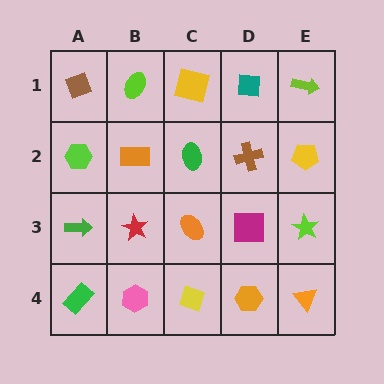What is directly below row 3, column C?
A yellow diamond.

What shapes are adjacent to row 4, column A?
A green arrow (row 3, column A), a pink hexagon (row 4, column B).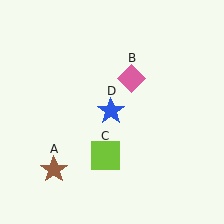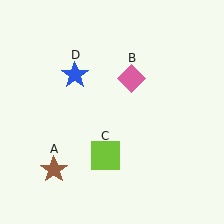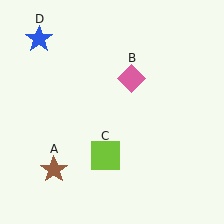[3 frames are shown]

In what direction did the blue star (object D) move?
The blue star (object D) moved up and to the left.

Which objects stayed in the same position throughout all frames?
Brown star (object A) and pink diamond (object B) and lime square (object C) remained stationary.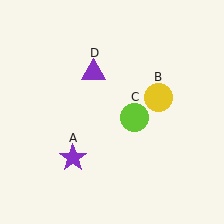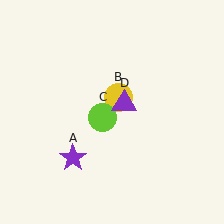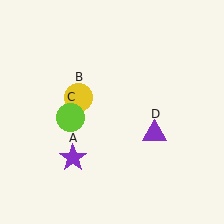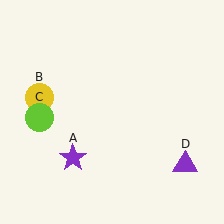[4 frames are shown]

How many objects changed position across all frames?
3 objects changed position: yellow circle (object B), lime circle (object C), purple triangle (object D).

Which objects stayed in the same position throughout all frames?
Purple star (object A) remained stationary.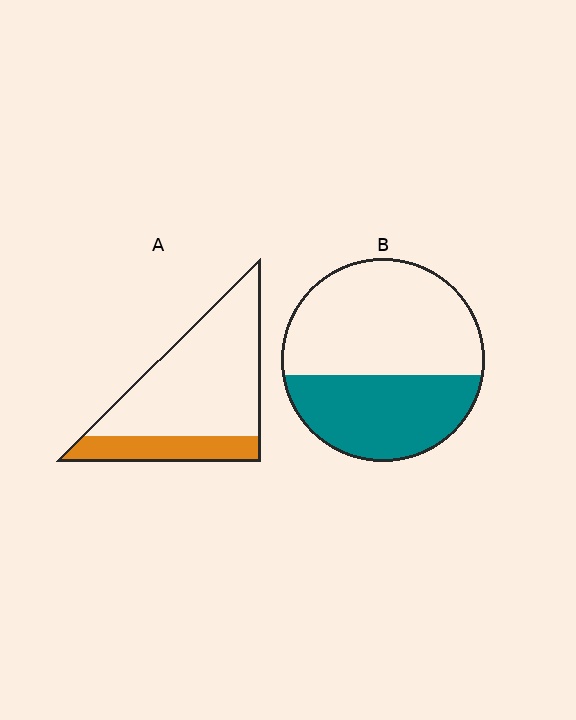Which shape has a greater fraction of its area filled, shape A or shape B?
Shape B.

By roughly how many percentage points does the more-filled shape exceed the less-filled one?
By roughly 15 percentage points (B over A).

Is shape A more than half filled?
No.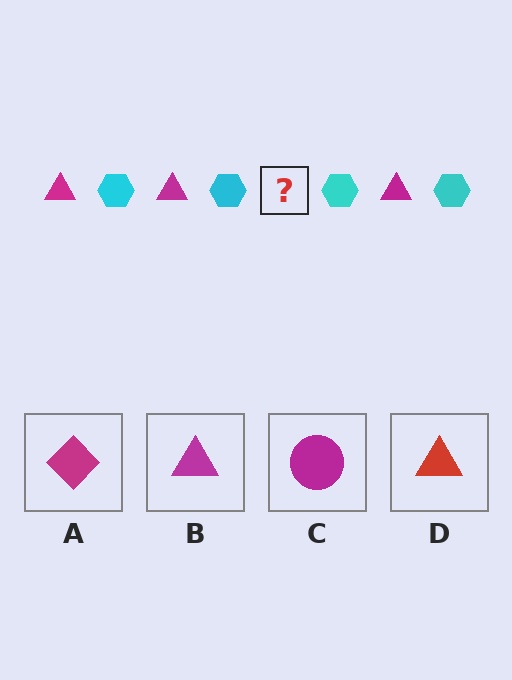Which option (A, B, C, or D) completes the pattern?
B.